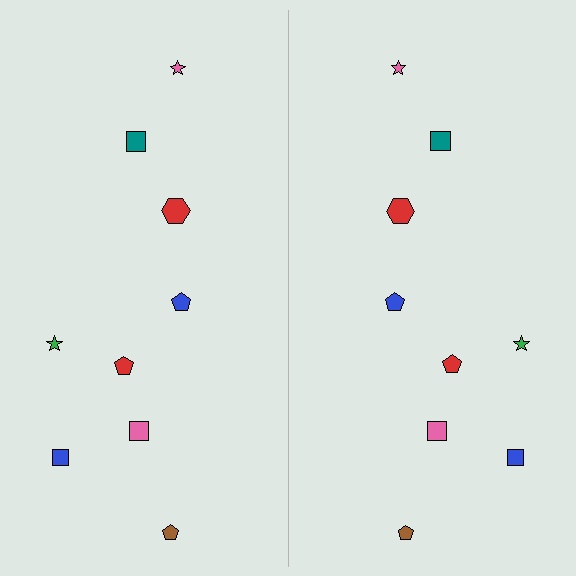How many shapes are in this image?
There are 18 shapes in this image.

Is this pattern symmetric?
Yes, this pattern has bilateral (reflection) symmetry.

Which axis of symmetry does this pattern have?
The pattern has a vertical axis of symmetry running through the center of the image.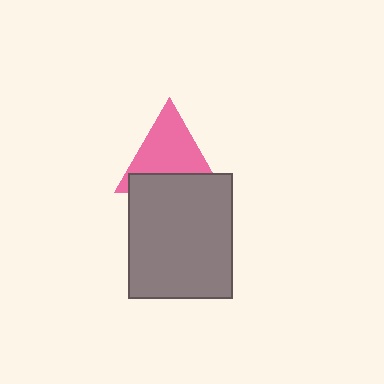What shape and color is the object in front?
The object in front is a gray rectangle.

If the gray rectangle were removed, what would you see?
You would see the complete pink triangle.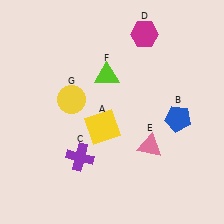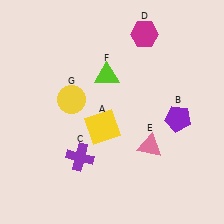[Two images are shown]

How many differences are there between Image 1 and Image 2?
There is 1 difference between the two images.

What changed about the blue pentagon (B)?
In Image 1, B is blue. In Image 2, it changed to purple.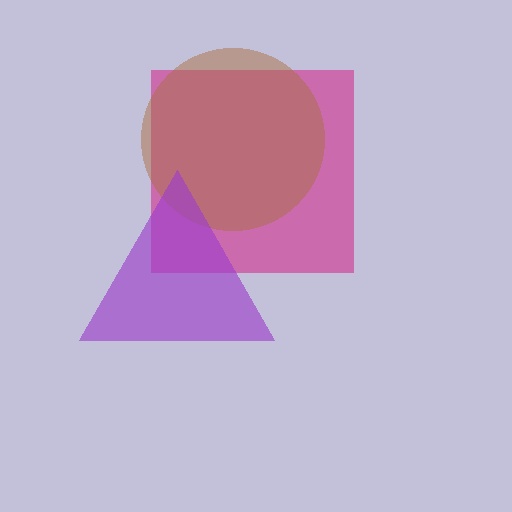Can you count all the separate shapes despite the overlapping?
Yes, there are 3 separate shapes.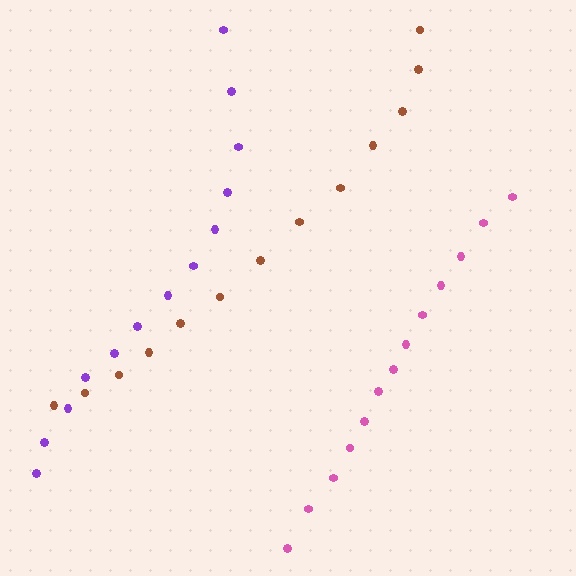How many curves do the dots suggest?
There are 3 distinct paths.